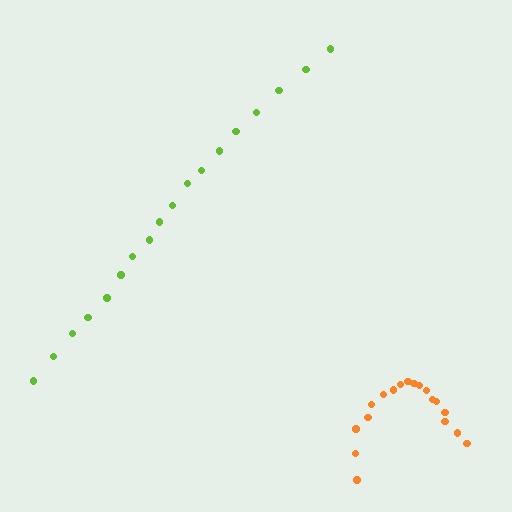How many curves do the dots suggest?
There are 2 distinct paths.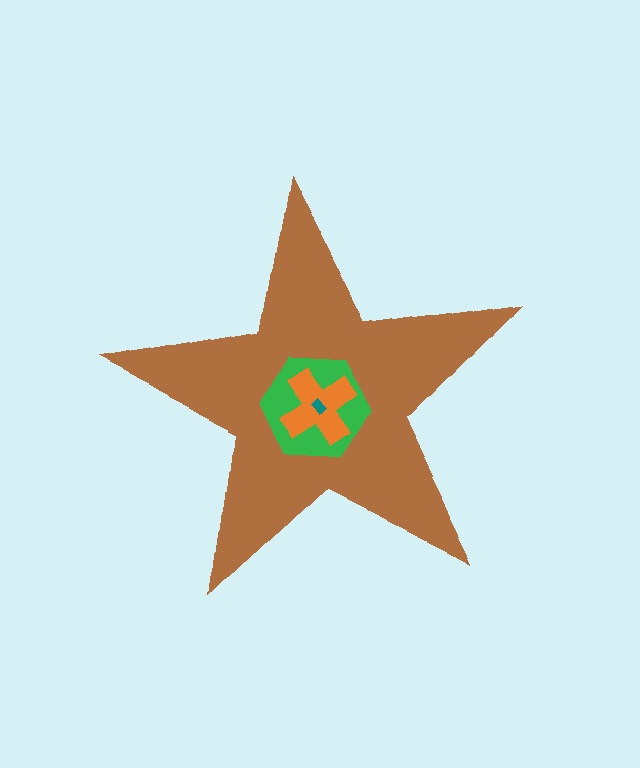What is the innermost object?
The teal rectangle.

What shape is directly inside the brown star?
The green hexagon.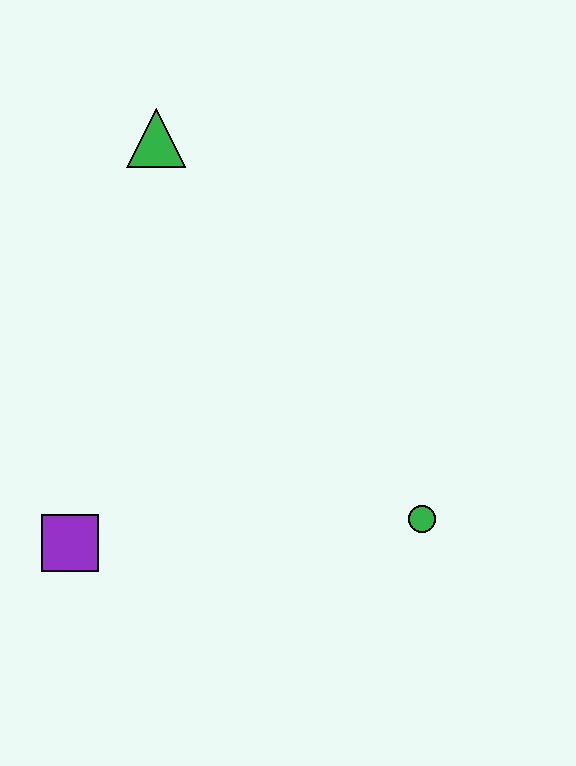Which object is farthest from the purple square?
The green triangle is farthest from the purple square.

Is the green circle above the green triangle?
No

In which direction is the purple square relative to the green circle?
The purple square is to the left of the green circle.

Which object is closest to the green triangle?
The purple square is closest to the green triangle.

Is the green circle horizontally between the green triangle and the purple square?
No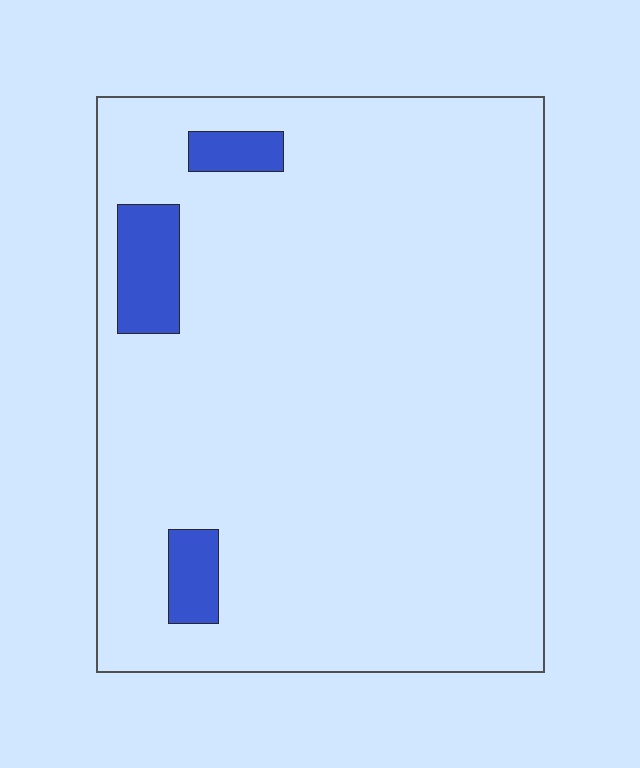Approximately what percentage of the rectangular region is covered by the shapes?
Approximately 5%.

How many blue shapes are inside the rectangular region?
3.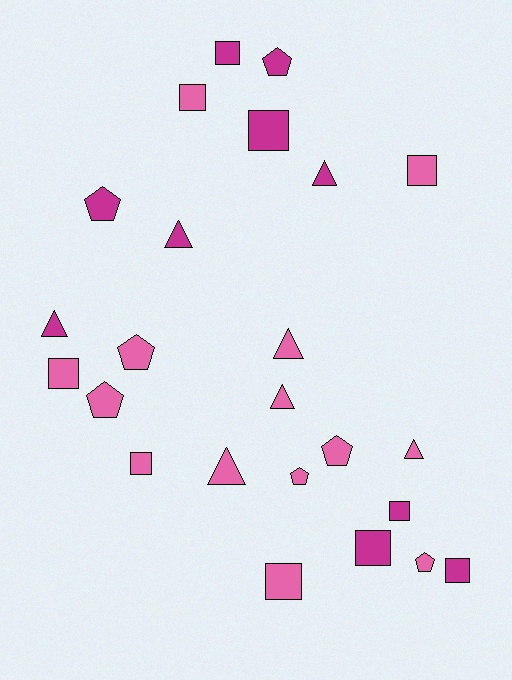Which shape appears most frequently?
Square, with 10 objects.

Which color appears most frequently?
Pink, with 14 objects.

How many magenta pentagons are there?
There are 2 magenta pentagons.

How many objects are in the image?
There are 24 objects.